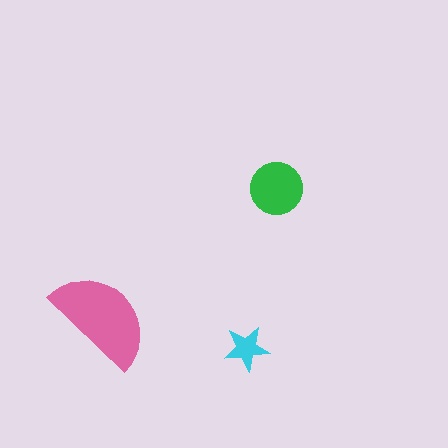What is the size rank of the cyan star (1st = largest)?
3rd.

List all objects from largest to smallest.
The pink semicircle, the green circle, the cyan star.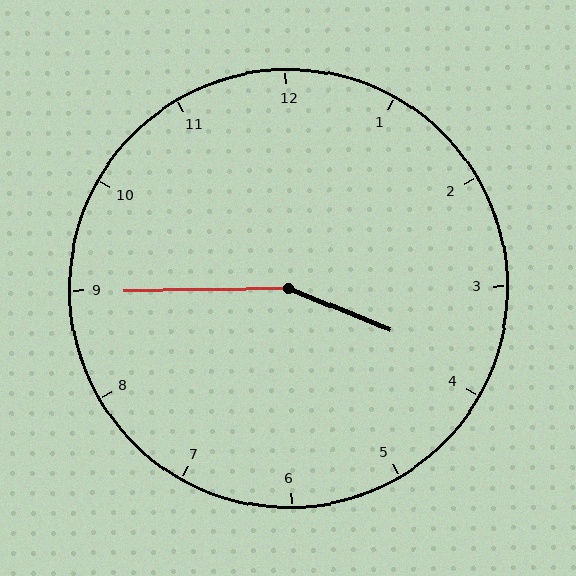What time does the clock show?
3:45.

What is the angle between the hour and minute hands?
Approximately 158 degrees.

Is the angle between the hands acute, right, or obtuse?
It is obtuse.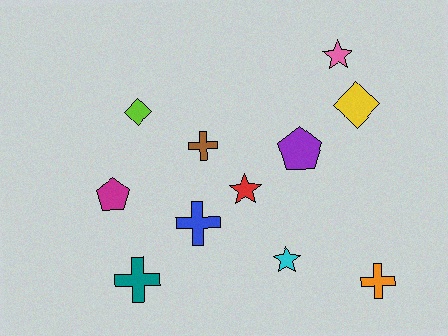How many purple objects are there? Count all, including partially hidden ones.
There is 1 purple object.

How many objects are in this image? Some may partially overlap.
There are 11 objects.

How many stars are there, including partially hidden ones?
There are 3 stars.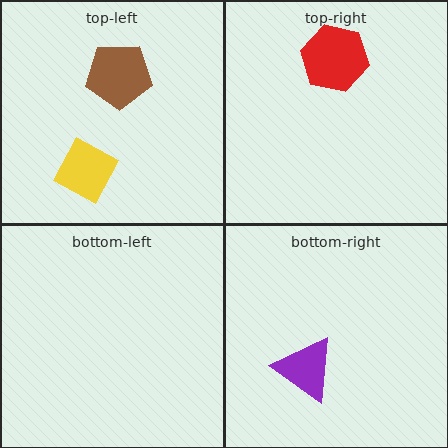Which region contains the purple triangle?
The bottom-right region.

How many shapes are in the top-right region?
1.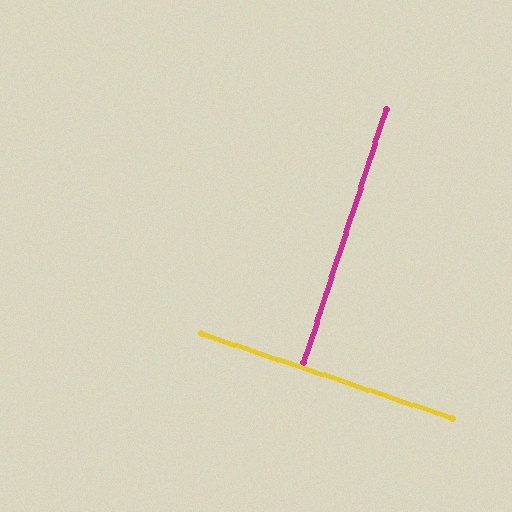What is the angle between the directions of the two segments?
Approximately 89 degrees.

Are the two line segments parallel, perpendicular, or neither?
Perpendicular — they meet at approximately 89°.